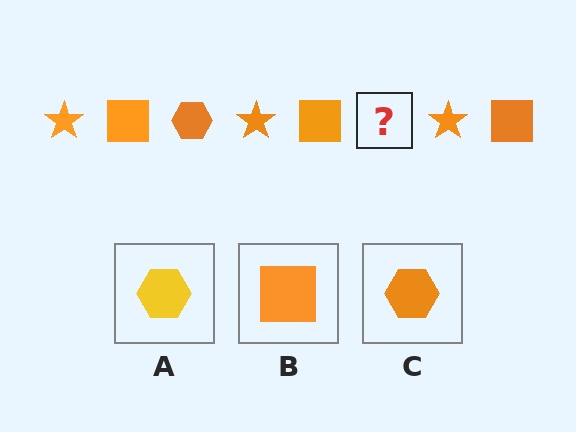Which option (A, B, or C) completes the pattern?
C.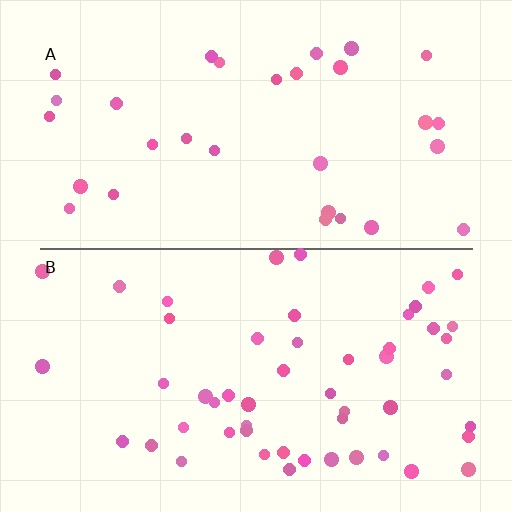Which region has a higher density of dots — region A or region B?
B (the bottom).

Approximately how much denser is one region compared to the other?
Approximately 1.7× — region B over region A.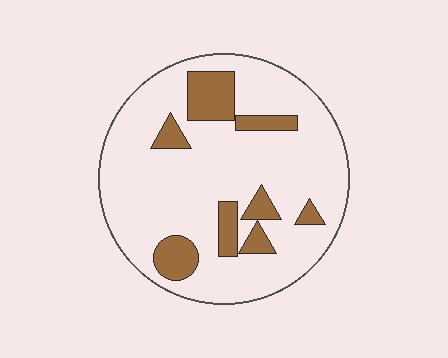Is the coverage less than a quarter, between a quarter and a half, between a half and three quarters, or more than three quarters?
Less than a quarter.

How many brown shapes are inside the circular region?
8.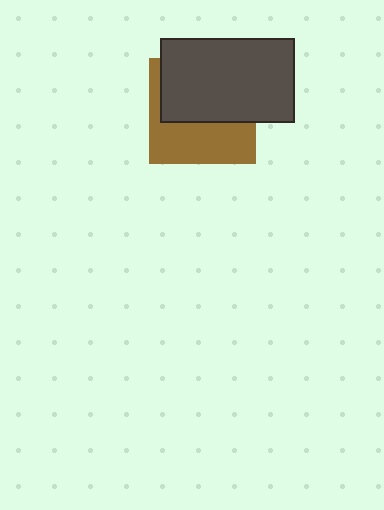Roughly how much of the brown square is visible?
A small part of it is visible (roughly 44%).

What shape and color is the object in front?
The object in front is a dark gray rectangle.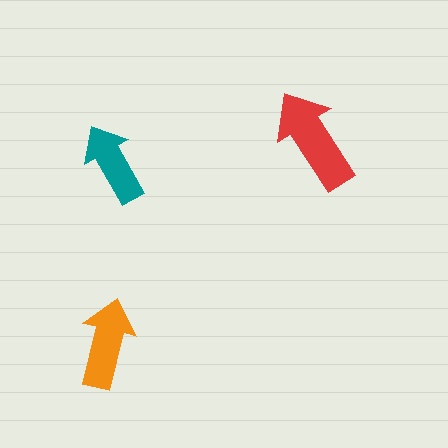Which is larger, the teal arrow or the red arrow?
The red one.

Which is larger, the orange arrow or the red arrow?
The red one.